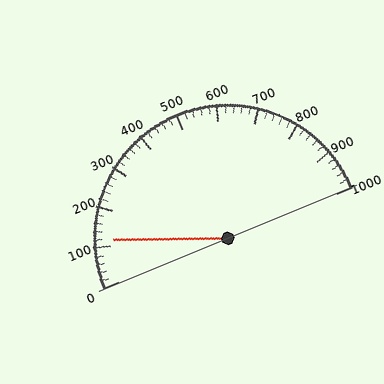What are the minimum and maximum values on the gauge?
The gauge ranges from 0 to 1000.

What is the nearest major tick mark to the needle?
The nearest major tick mark is 100.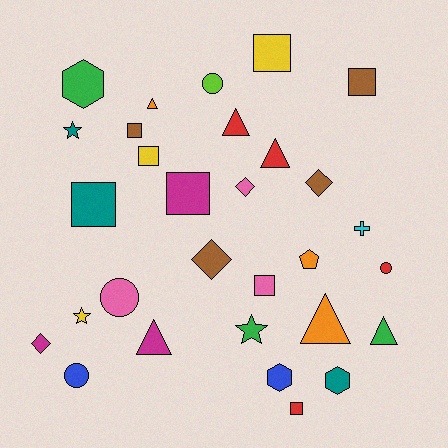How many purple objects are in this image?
There are no purple objects.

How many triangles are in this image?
There are 6 triangles.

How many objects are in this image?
There are 30 objects.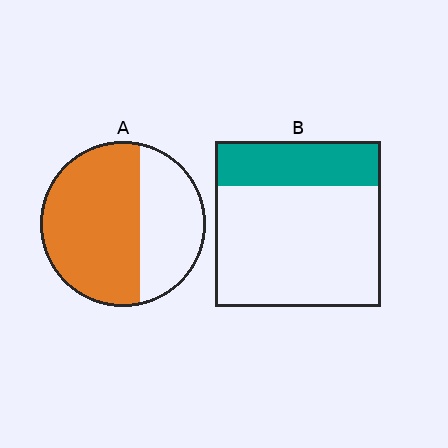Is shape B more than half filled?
No.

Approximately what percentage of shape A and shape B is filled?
A is approximately 65% and B is approximately 25%.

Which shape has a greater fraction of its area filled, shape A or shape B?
Shape A.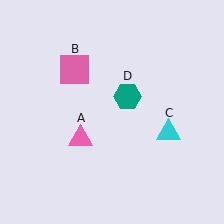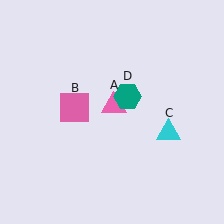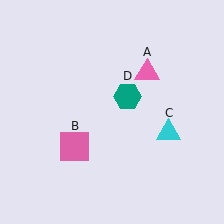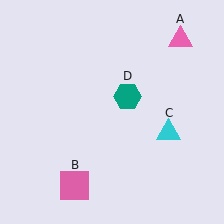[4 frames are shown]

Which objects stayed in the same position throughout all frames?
Cyan triangle (object C) and teal hexagon (object D) remained stationary.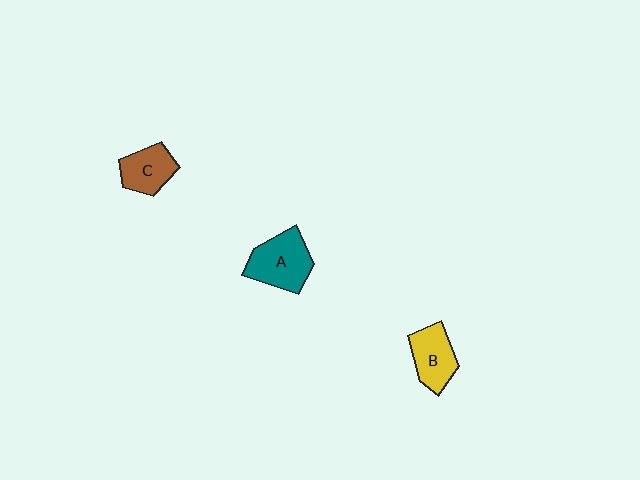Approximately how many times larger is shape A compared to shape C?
Approximately 1.4 times.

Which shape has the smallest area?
Shape C (brown).